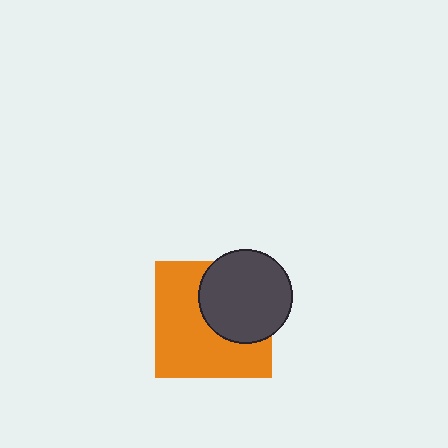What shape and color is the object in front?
The object in front is a dark gray circle.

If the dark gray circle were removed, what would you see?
You would see the complete orange square.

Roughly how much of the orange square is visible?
About half of it is visible (roughly 60%).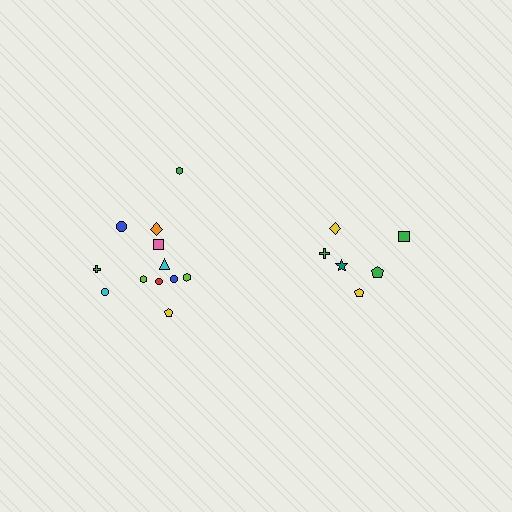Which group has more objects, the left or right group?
The left group.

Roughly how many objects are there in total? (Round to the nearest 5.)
Roughly 20 objects in total.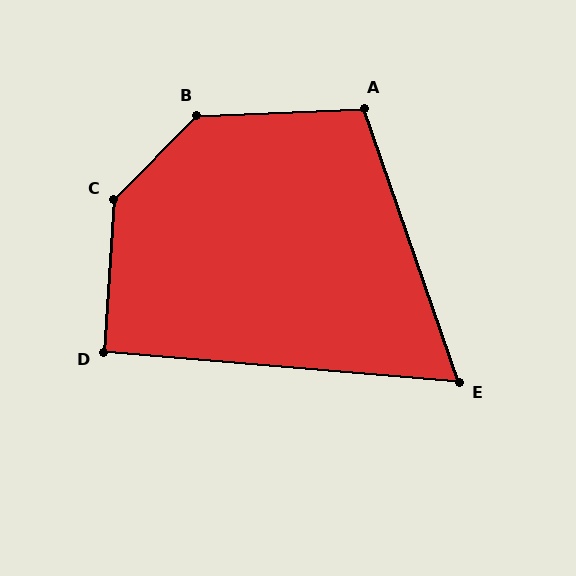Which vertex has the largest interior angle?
C, at approximately 139 degrees.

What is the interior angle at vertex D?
Approximately 91 degrees (approximately right).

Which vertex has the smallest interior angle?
E, at approximately 66 degrees.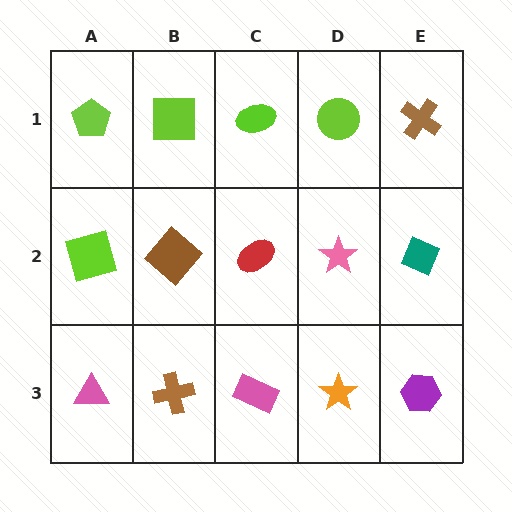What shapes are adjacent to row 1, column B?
A brown diamond (row 2, column B), a lime pentagon (row 1, column A), a lime ellipse (row 1, column C).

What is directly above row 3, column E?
A teal diamond.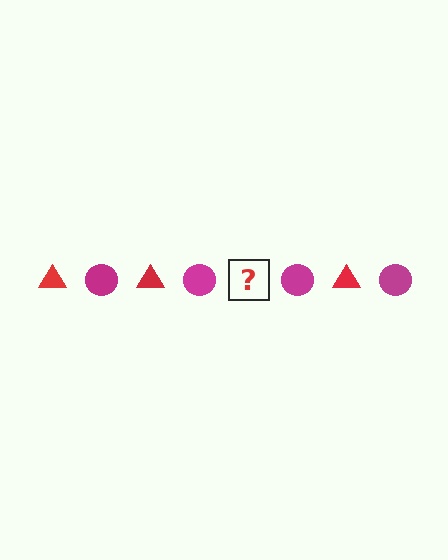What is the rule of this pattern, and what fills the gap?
The rule is that the pattern alternates between red triangle and magenta circle. The gap should be filled with a red triangle.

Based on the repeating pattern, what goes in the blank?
The blank should be a red triangle.